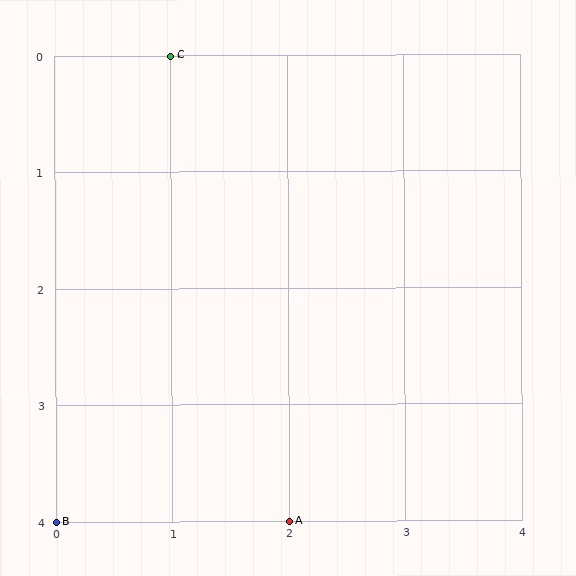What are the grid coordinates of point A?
Point A is at grid coordinates (2, 4).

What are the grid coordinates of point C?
Point C is at grid coordinates (1, 0).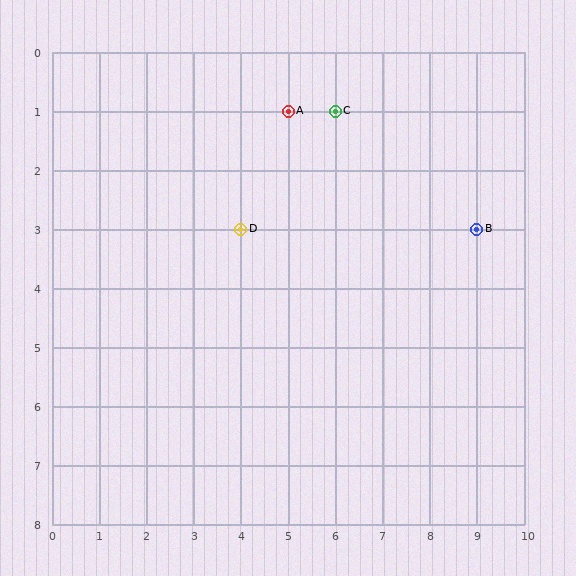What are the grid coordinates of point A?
Point A is at grid coordinates (5, 1).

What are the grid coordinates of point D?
Point D is at grid coordinates (4, 3).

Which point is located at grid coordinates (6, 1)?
Point C is at (6, 1).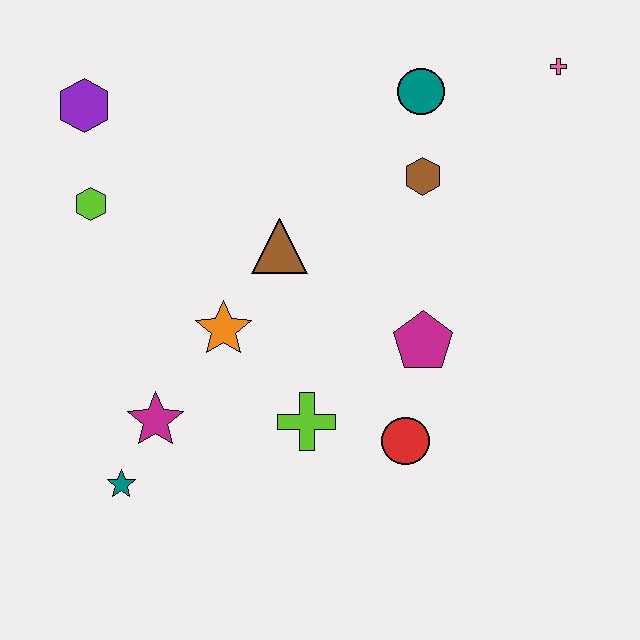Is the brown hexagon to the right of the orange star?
Yes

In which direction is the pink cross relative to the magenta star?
The pink cross is to the right of the magenta star.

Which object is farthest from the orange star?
The pink cross is farthest from the orange star.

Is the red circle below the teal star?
No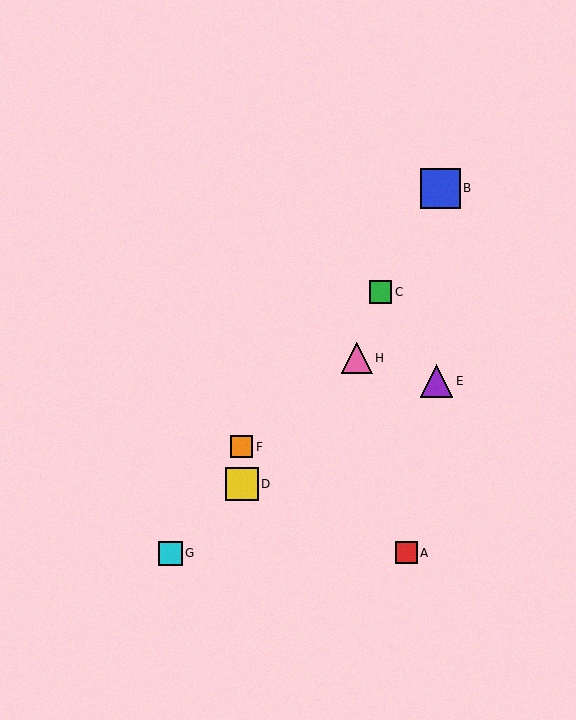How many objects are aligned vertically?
2 objects (D, F) are aligned vertically.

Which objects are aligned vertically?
Objects D, F are aligned vertically.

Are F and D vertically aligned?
Yes, both are at x≈242.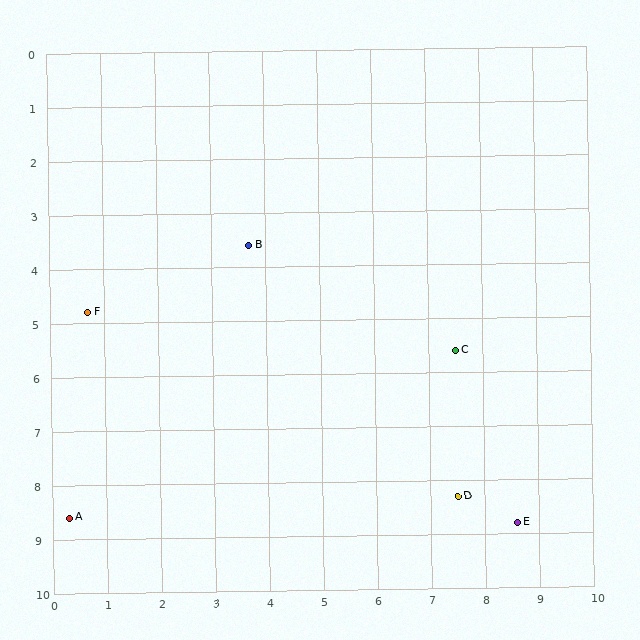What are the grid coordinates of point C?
Point C is at approximately (7.5, 5.6).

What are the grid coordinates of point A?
Point A is at approximately (0.3, 8.6).